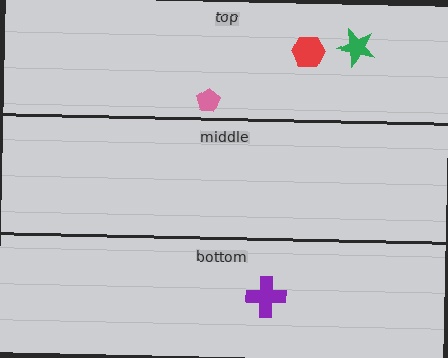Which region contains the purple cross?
The bottom region.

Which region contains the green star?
The top region.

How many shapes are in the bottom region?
1.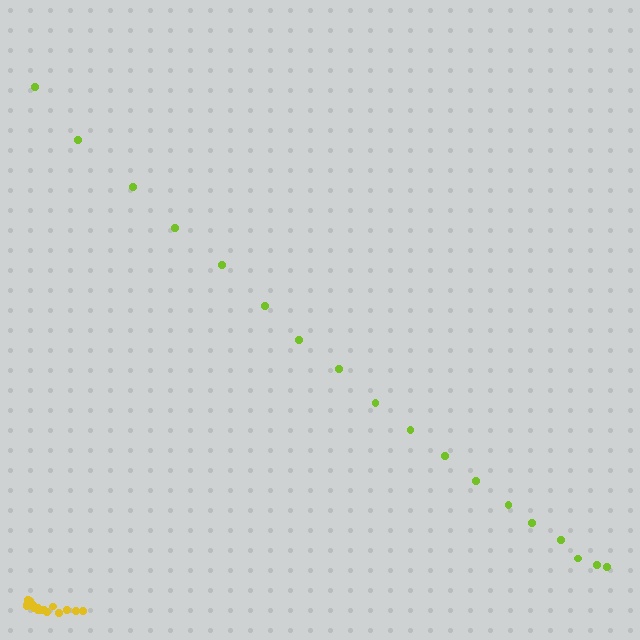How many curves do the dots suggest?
There are 2 distinct paths.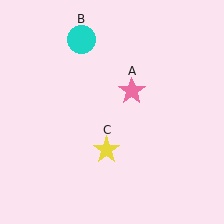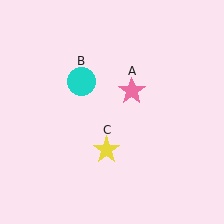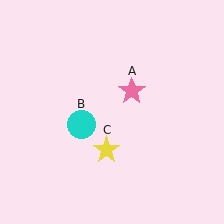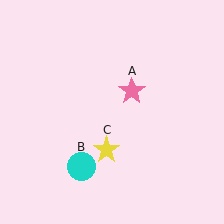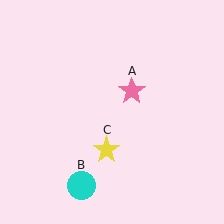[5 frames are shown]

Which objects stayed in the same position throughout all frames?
Pink star (object A) and yellow star (object C) remained stationary.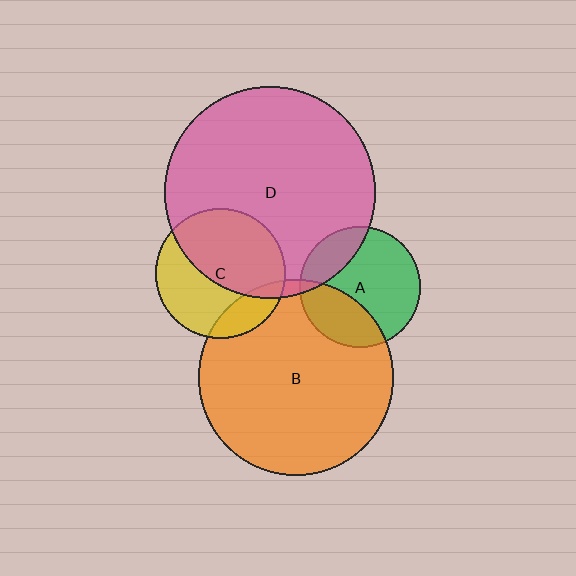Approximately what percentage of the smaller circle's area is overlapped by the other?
Approximately 55%.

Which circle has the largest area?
Circle D (pink).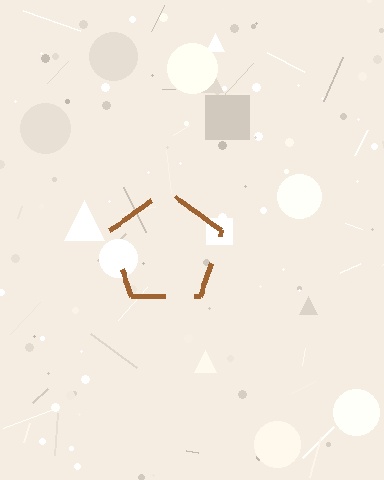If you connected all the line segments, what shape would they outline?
They would outline a pentagon.